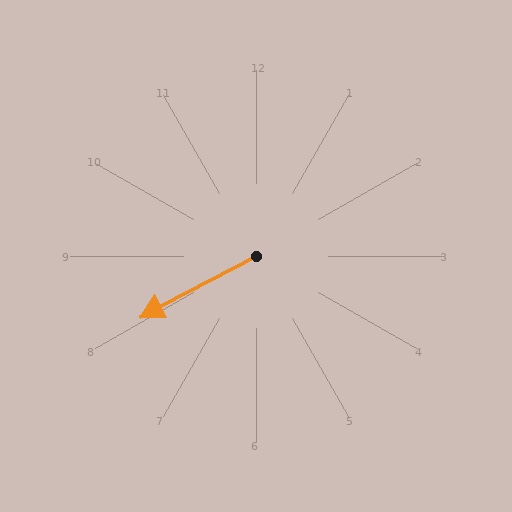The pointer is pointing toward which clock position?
Roughly 8 o'clock.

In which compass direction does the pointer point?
Southwest.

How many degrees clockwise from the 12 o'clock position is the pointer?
Approximately 242 degrees.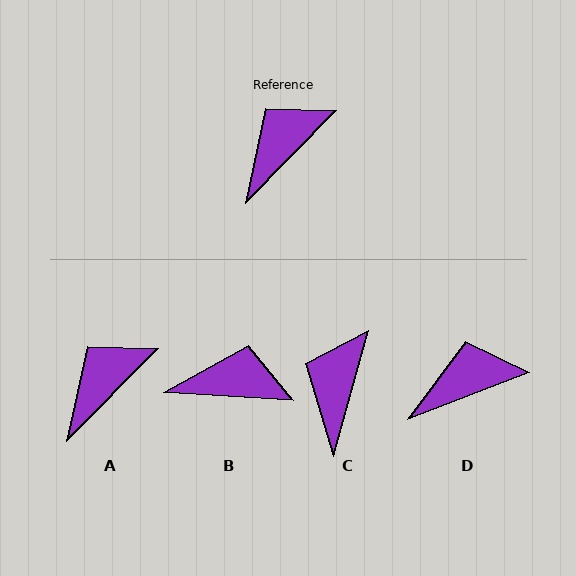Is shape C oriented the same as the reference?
No, it is off by about 29 degrees.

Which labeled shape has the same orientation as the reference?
A.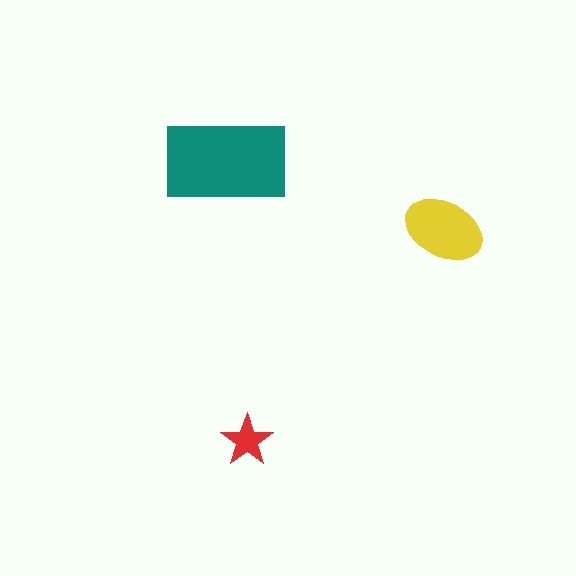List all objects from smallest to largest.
The red star, the yellow ellipse, the teal rectangle.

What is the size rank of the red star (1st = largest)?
3rd.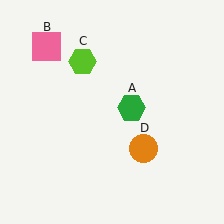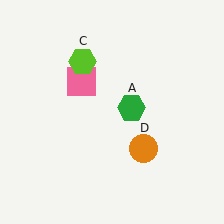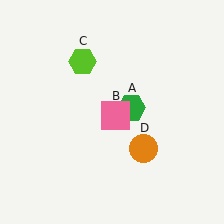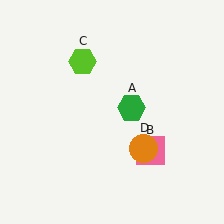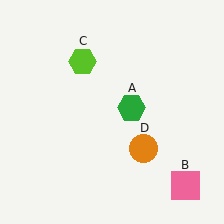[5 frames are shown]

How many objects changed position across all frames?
1 object changed position: pink square (object B).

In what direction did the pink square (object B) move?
The pink square (object B) moved down and to the right.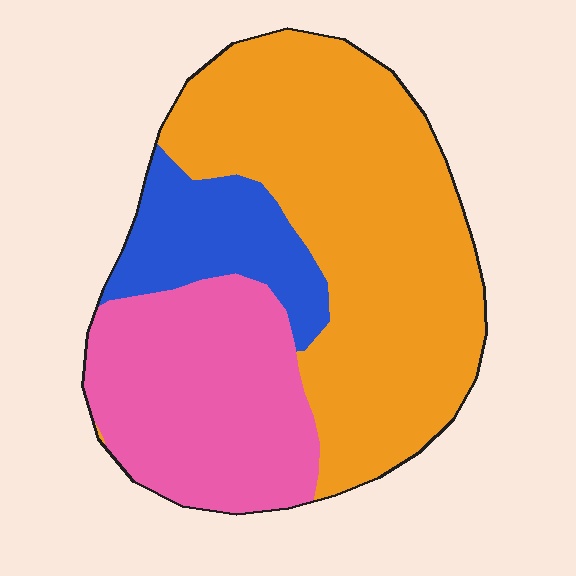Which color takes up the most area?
Orange, at roughly 55%.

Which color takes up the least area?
Blue, at roughly 15%.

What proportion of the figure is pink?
Pink takes up about one third (1/3) of the figure.